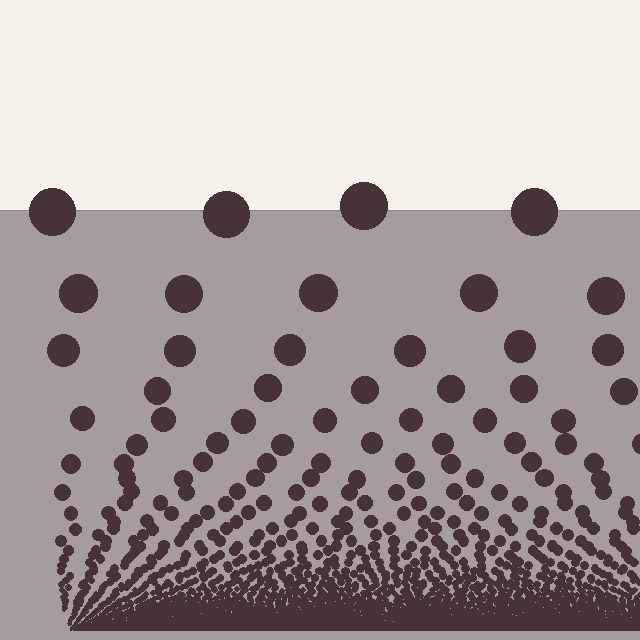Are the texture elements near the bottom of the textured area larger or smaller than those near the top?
Smaller. The gradient is inverted — elements near the bottom are smaller and denser.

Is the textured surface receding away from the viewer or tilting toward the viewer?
The surface appears to tilt toward the viewer. Texture elements get larger and sparser toward the top.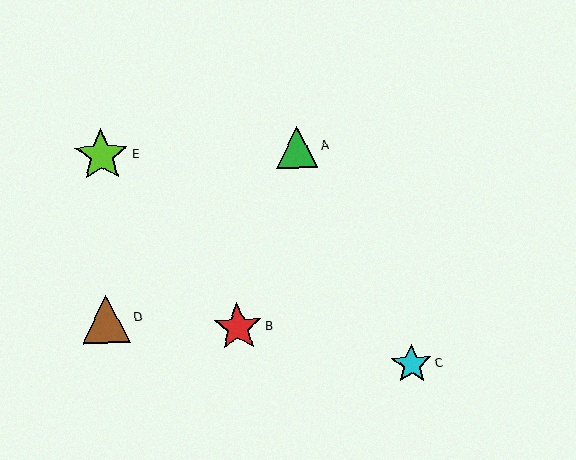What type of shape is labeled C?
Shape C is a cyan star.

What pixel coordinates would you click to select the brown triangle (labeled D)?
Click at (106, 319) to select the brown triangle D.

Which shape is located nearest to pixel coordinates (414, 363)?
The cyan star (labeled C) at (412, 364) is nearest to that location.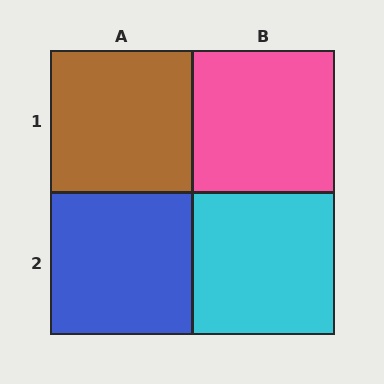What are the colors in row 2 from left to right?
Blue, cyan.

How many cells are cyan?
1 cell is cyan.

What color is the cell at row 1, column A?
Brown.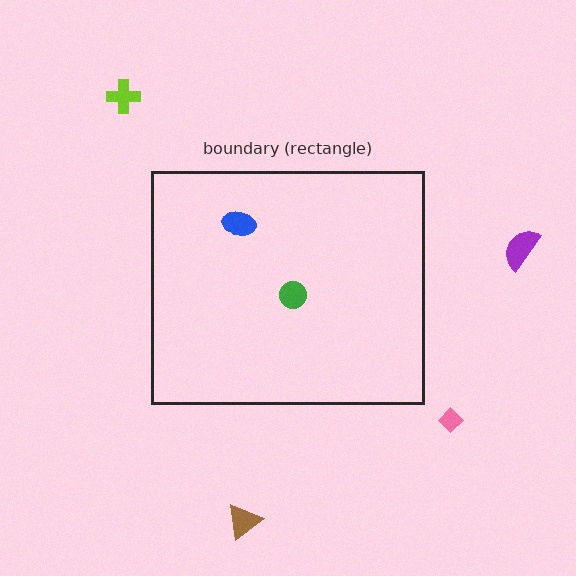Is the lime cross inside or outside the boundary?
Outside.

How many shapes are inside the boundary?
2 inside, 4 outside.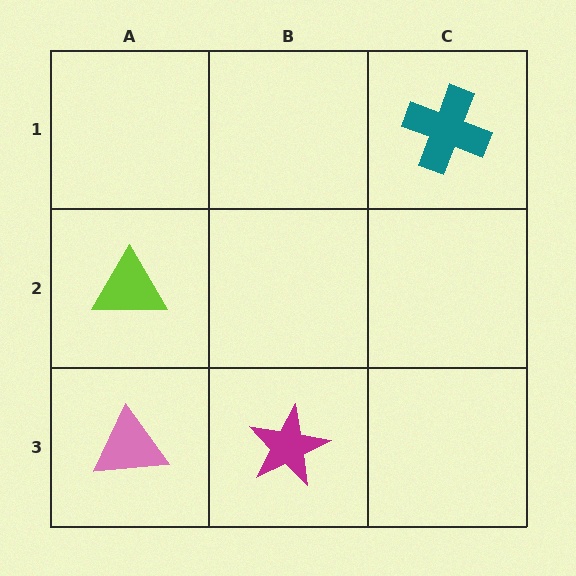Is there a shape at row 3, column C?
No, that cell is empty.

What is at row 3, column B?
A magenta star.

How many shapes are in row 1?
1 shape.